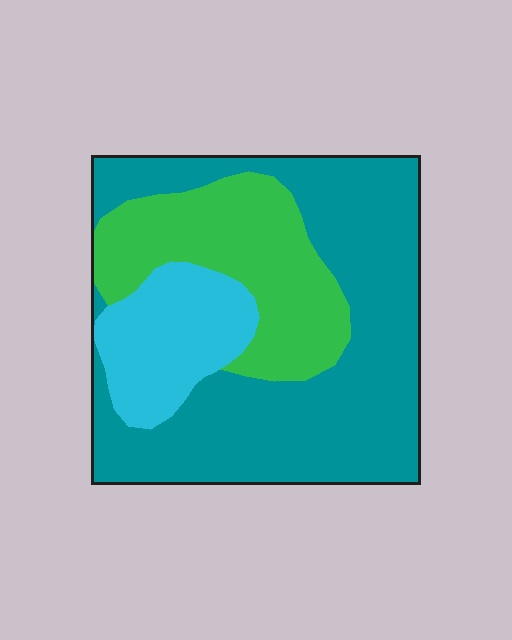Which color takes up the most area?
Teal, at roughly 55%.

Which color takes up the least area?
Cyan, at roughly 15%.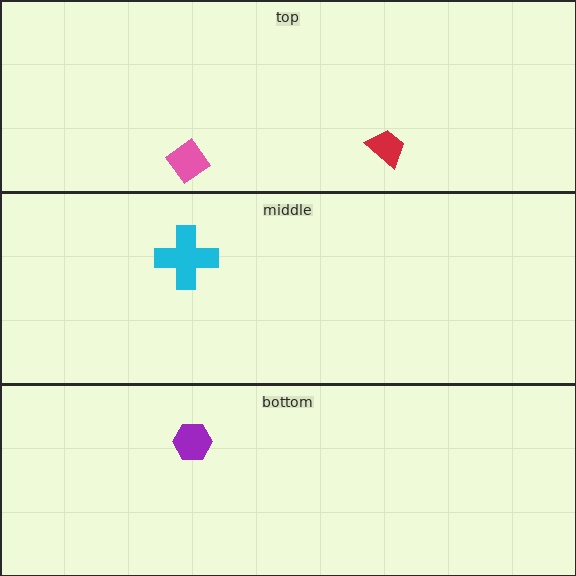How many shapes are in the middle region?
1.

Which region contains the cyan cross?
The middle region.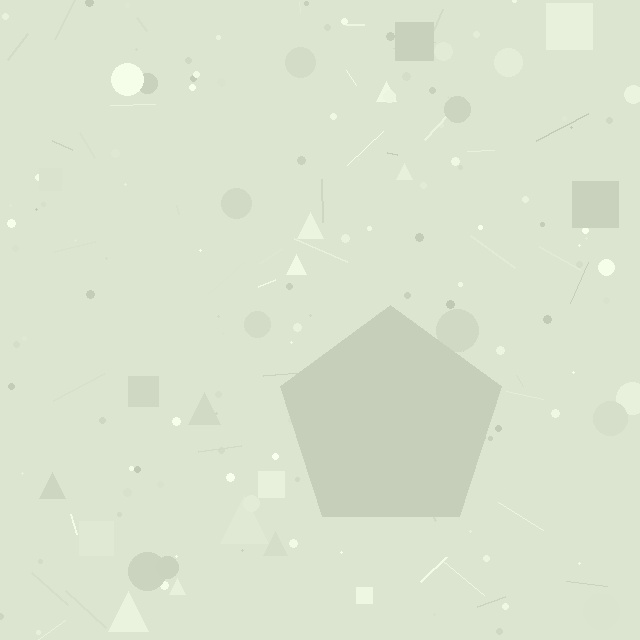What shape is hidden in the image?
A pentagon is hidden in the image.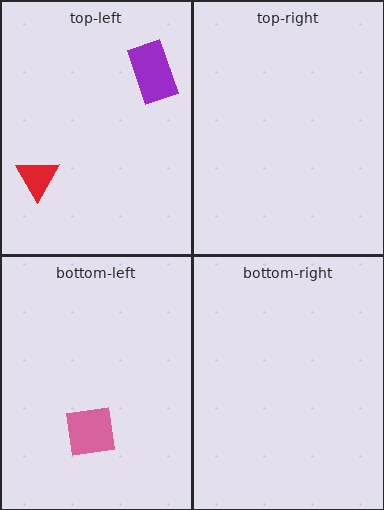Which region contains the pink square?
The bottom-left region.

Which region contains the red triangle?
The top-left region.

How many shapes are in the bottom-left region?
1.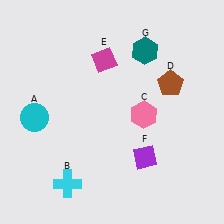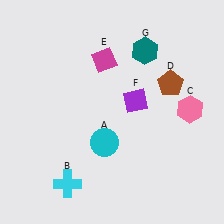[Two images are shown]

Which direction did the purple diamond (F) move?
The purple diamond (F) moved up.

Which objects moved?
The objects that moved are: the cyan circle (A), the pink hexagon (C), the purple diamond (F).